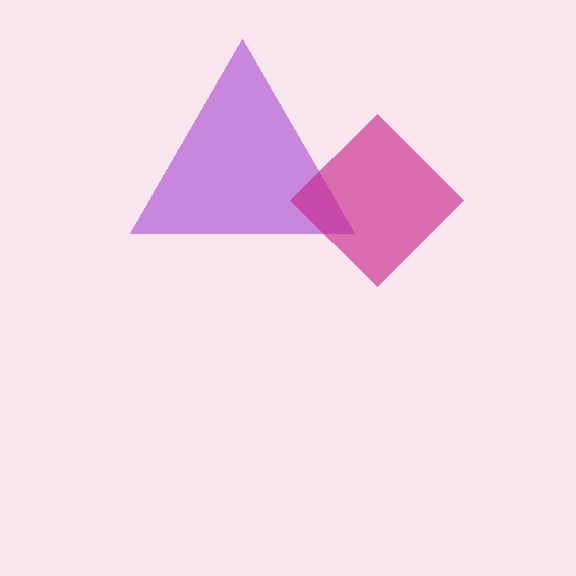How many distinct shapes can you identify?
There are 2 distinct shapes: a purple triangle, a magenta diamond.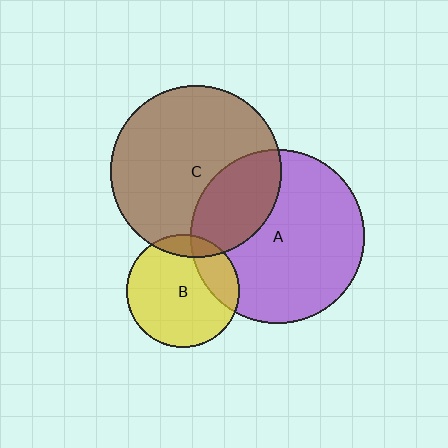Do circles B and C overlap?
Yes.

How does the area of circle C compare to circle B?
Approximately 2.3 times.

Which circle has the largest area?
Circle A (purple).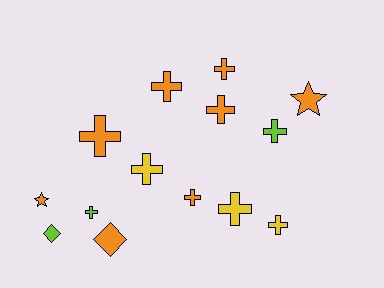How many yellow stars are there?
There are no yellow stars.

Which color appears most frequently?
Orange, with 8 objects.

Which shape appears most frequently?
Cross, with 10 objects.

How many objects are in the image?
There are 14 objects.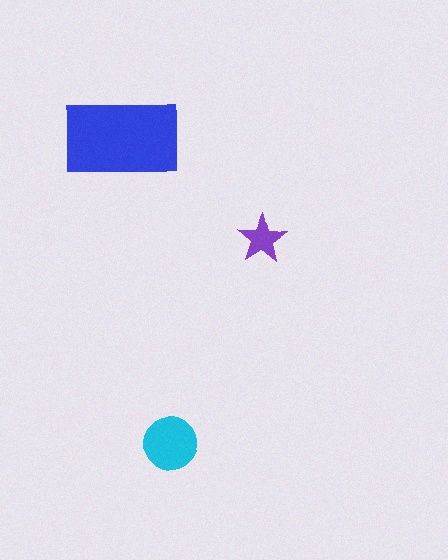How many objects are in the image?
There are 3 objects in the image.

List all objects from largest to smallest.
The blue rectangle, the cyan circle, the purple star.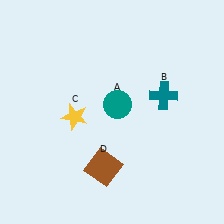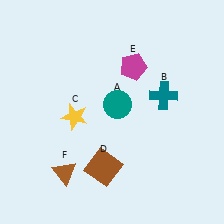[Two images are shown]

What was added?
A magenta pentagon (E), a brown triangle (F) were added in Image 2.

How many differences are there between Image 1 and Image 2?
There are 2 differences between the two images.